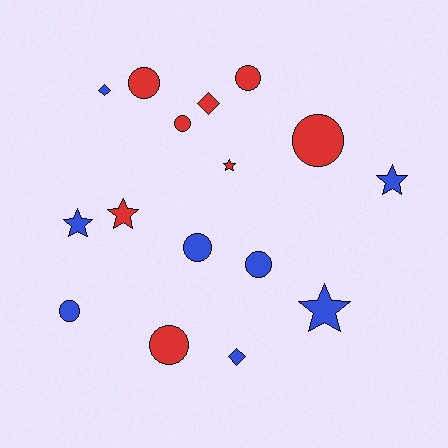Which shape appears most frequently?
Circle, with 8 objects.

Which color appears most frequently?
Red, with 8 objects.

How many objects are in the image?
There are 16 objects.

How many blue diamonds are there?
There are 2 blue diamonds.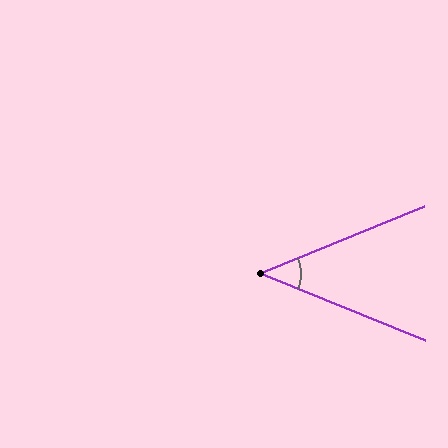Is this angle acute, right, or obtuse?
It is acute.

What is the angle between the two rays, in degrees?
Approximately 44 degrees.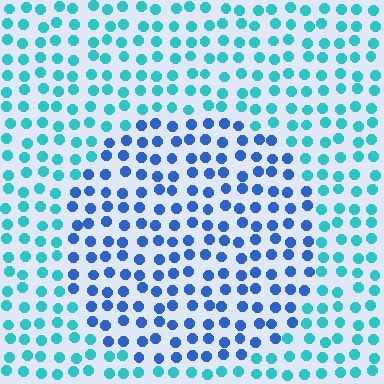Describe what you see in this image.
The image is filled with small cyan elements in a uniform arrangement. A circle-shaped region is visible where the elements are tinted to a slightly different hue, forming a subtle color boundary.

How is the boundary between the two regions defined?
The boundary is defined purely by a slight shift in hue (about 39 degrees). Spacing, size, and orientation are identical on both sides.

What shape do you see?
I see a circle.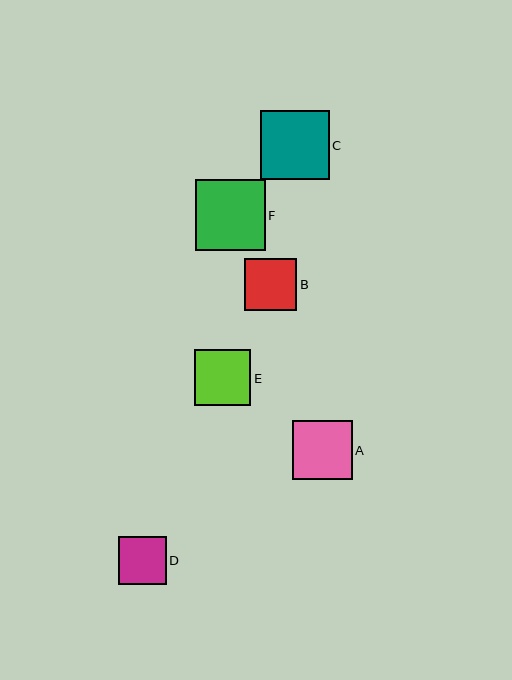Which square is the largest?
Square F is the largest with a size of approximately 70 pixels.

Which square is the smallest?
Square D is the smallest with a size of approximately 48 pixels.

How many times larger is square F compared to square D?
Square F is approximately 1.5 times the size of square D.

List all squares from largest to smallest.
From largest to smallest: F, C, A, E, B, D.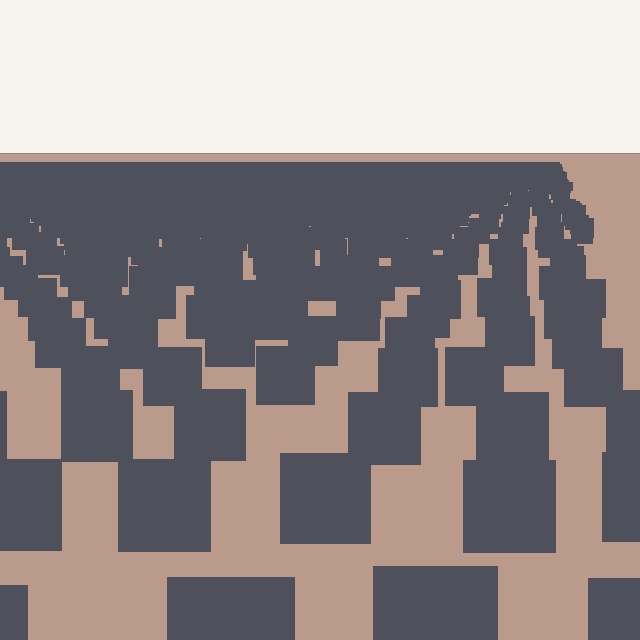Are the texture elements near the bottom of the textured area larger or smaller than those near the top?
Larger. Near the bottom, elements are closer to the viewer and appear at a bigger on-screen size.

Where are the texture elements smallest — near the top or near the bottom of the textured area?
Near the top.